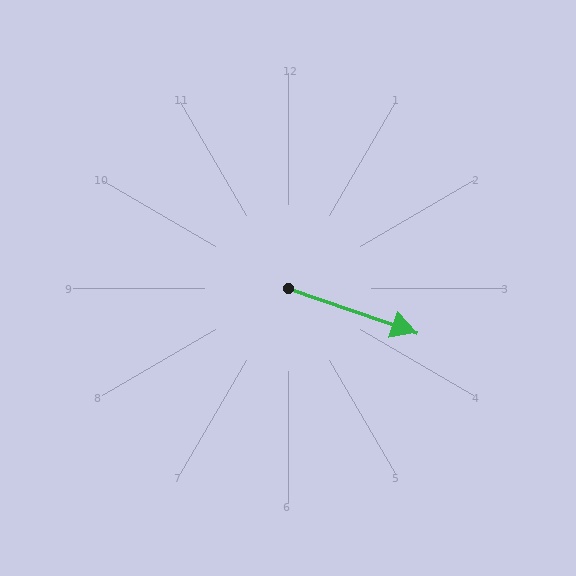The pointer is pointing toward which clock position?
Roughly 4 o'clock.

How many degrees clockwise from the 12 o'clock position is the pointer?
Approximately 109 degrees.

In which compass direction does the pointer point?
East.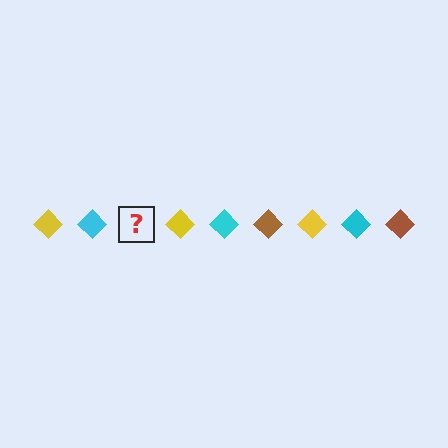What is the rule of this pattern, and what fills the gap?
The rule is that the pattern cycles through yellow, cyan, brown diamonds. The gap should be filled with a brown diamond.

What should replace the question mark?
The question mark should be replaced with a brown diamond.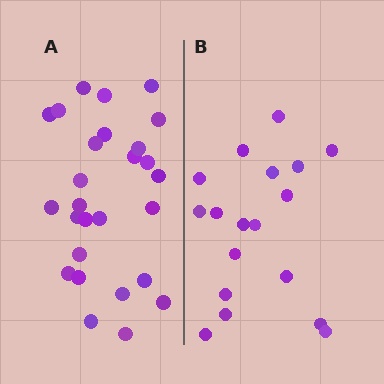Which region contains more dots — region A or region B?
Region A (the left region) has more dots.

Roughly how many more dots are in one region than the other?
Region A has roughly 8 or so more dots than region B.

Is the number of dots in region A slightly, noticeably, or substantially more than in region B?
Region A has substantially more. The ratio is roughly 1.5 to 1.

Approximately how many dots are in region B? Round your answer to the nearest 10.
About 20 dots. (The exact count is 18, which rounds to 20.)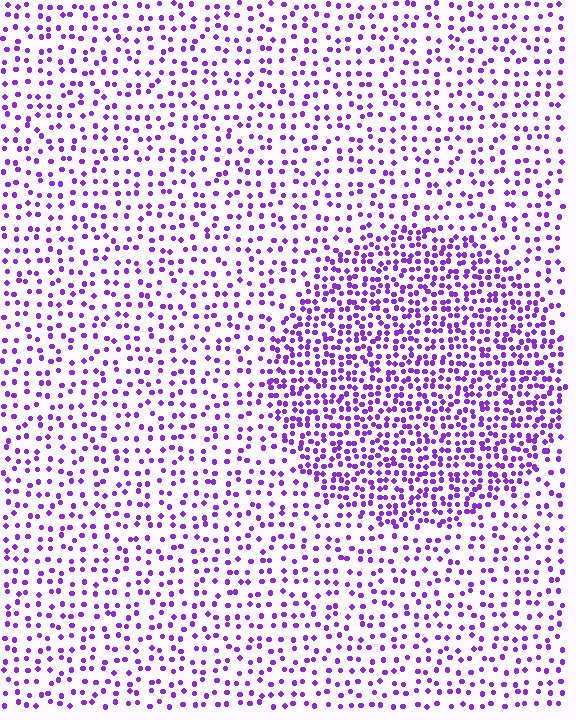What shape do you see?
I see a circle.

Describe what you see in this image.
The image contains small purple elements arranged at two different densities. A circle-shaped region is visible where the elements are more densely packed than the surrounding area.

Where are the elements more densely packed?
The elements are more densely packed inside the circle boundary.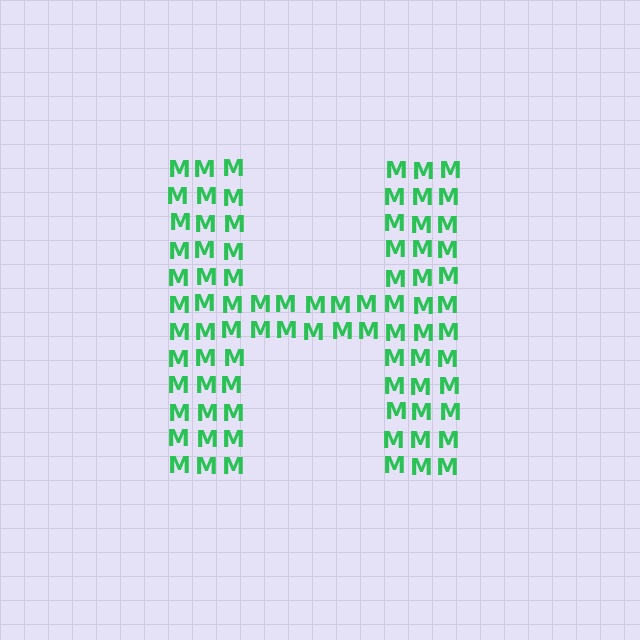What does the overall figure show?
The overall figure shows the letter H.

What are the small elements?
The small elements are letter M's.